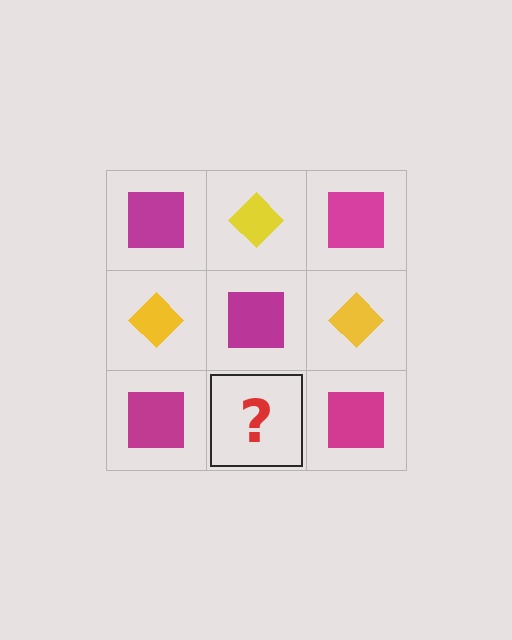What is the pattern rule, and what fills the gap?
The rule is that it alternates magenta square and yellow diamond in a checkerboard pattern. The gap should be filled with a yellow diamond.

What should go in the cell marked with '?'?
The missing cell should contain a yellow diamond.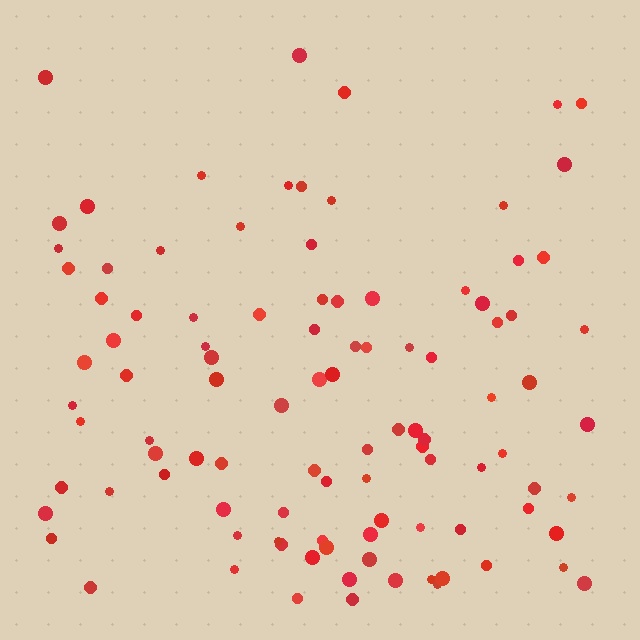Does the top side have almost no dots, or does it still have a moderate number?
Still a moderate number, just noticeably fewer than the bottom.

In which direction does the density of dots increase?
From top to bottom, with the bottom side densest.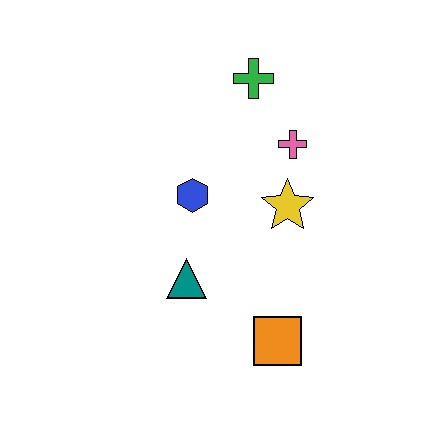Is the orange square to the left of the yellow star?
Yes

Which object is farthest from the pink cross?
The orange square is farthest from the pink cross.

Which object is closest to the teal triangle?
The blue hexagon is closest to the teal triangle.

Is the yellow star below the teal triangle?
No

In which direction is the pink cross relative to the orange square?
The pink cross is above the orange square.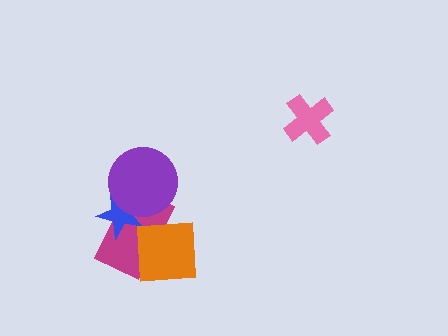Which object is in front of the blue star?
The purple circle is in front of the blue star.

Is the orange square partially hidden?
No, no other shape covers it.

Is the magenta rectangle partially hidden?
Yes, it is partially covered by another shape.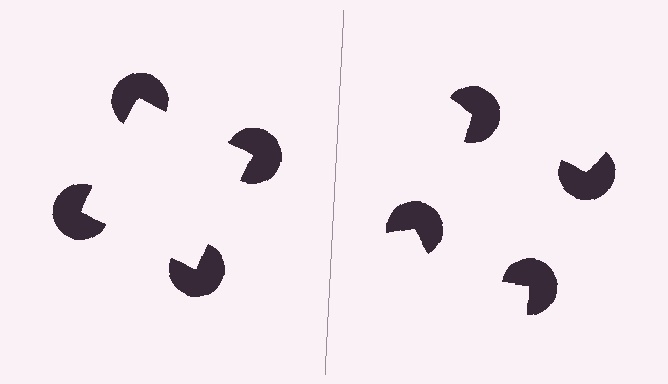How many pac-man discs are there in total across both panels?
8 — 4 on each side.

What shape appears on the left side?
An illusory square.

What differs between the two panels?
The pac-man discs are positioned identically on both sides; only the wedge orientations differ. On the left they align to a square; on the right they are misaligned.